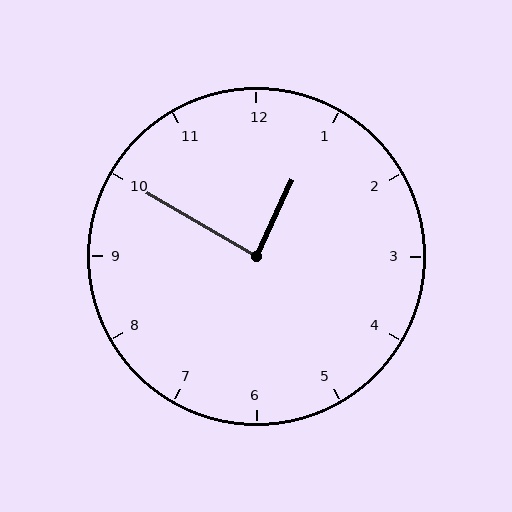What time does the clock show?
12:50.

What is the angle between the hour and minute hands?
Approximately 85 degrees.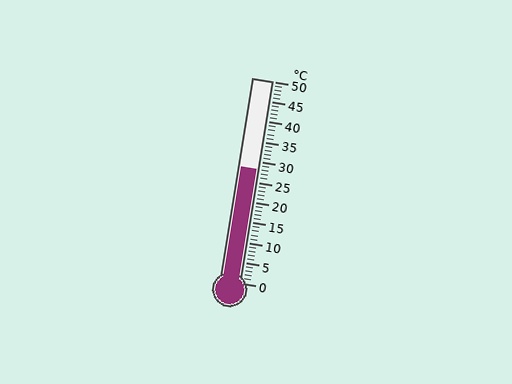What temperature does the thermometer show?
The thermometer shows approximately 28°C.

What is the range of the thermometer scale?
The thermometer scale ranges from 0°C to 50°C.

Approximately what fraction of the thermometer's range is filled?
The thermometer is filled to approximately 55% of its range.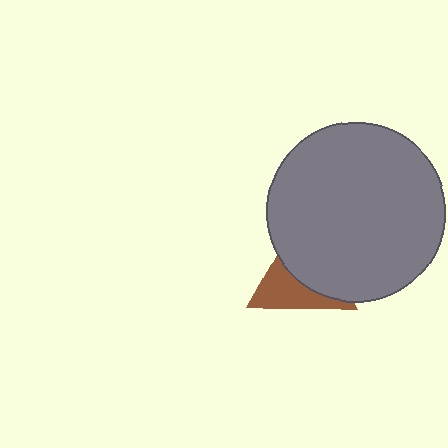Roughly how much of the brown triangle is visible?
A small part of it is visible (roughly 44%).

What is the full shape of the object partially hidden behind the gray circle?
The partially hidden object is a brown triangle.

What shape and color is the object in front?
The object in front is a gray circle.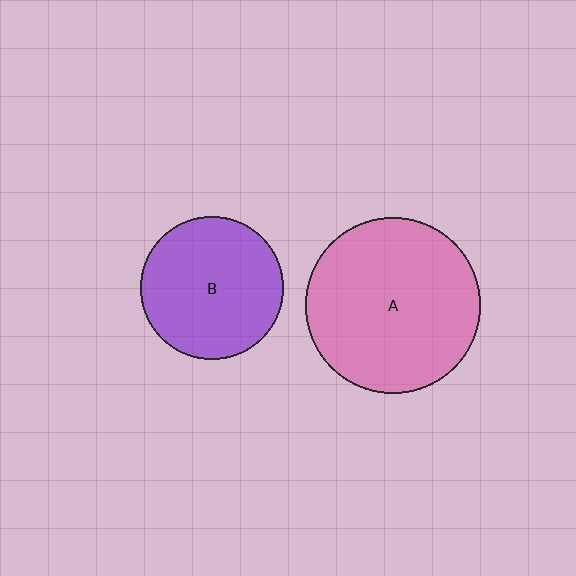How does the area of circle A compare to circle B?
Approximately 1.5 times.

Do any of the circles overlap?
No, none of the circles overlap.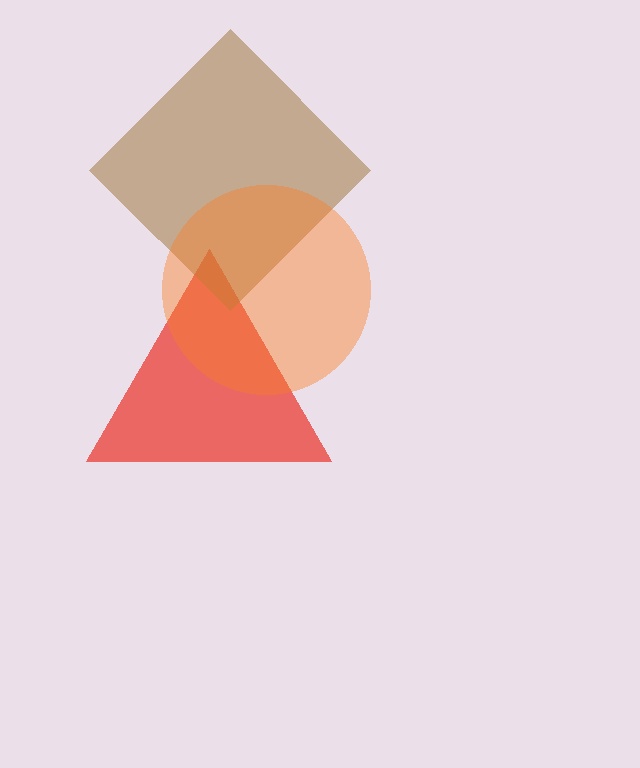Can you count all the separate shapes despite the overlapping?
Yes, there are 3 separate shapes.